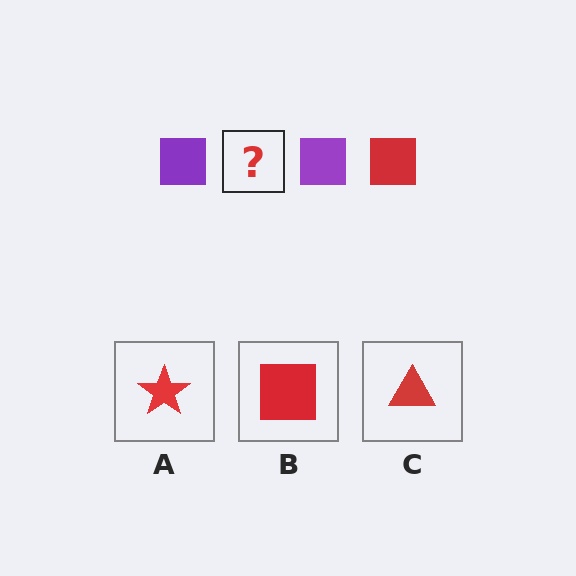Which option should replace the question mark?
Option B.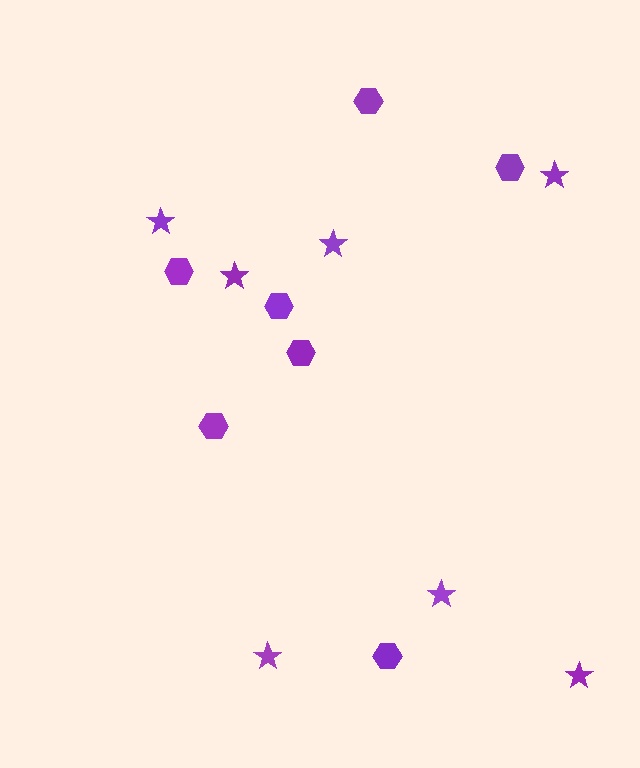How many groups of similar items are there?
There are 2 groups: one group of stars (7) and one group of hexagons (7).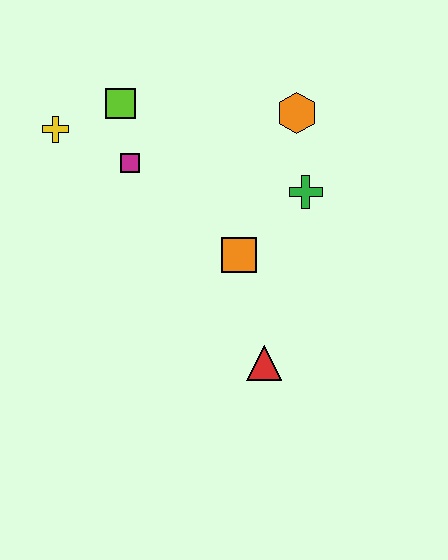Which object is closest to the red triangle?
The orange square is closest to the red triangle.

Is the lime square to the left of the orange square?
Yes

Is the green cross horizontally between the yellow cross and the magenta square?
No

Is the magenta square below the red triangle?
No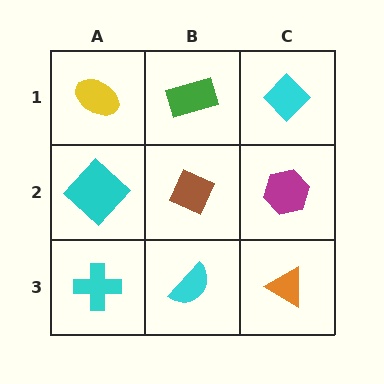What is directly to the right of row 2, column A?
A brown diamond.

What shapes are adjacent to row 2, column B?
A green rectangle (row 1, column B), a cyan semicircle (row 3, column B), a cyan diamond (row 2, column A), a magenta hexagon (row 2, column C).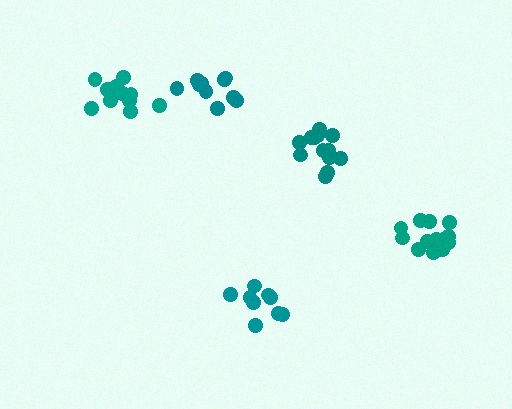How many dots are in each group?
Group 1: 14 dots, Group 2: 10 dots, Group 3: 9 dots, Group 4: 13 dots, Group 5: 13 dots (59 total).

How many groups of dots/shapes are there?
There are 5 groups.